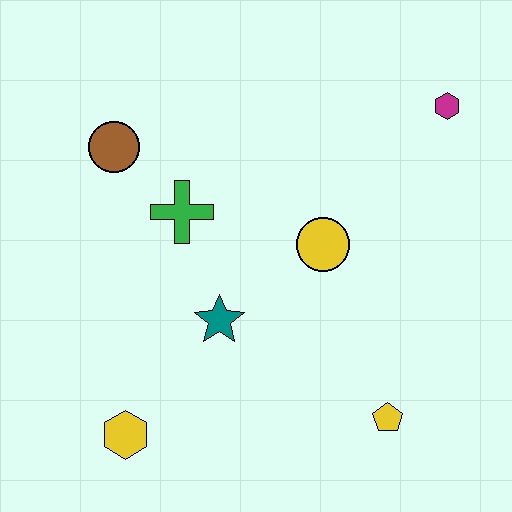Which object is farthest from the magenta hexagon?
The yellow hexagon is farthest from the magenta hexagon.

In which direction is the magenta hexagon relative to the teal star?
The magenta hexagon is to the right of the teal star.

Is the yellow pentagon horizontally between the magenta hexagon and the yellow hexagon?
Yes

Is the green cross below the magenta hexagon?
Yes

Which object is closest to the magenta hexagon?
The yellow circle is closest to the magenta hexagon.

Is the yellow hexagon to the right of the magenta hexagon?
No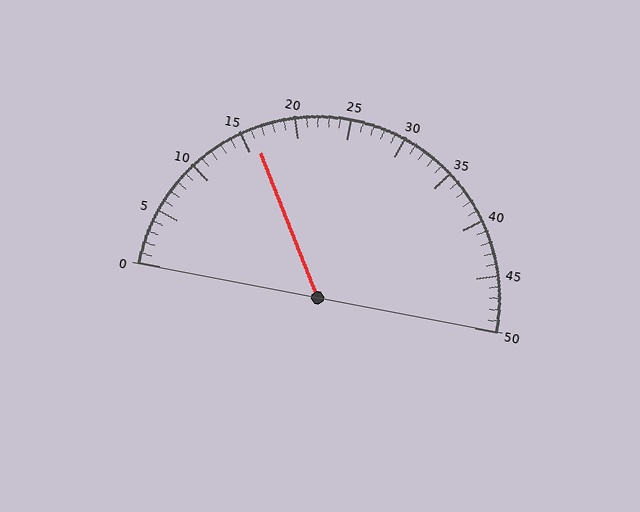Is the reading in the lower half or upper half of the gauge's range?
The reading is in the lower half of the range (0 to 50).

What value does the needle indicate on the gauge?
The needle indicates approximately 16.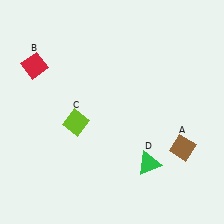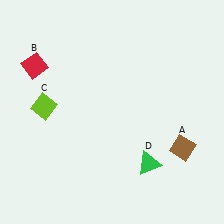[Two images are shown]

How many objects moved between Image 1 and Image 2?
1 object moved between the two images.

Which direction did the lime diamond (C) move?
The lime diamond (C) moved left.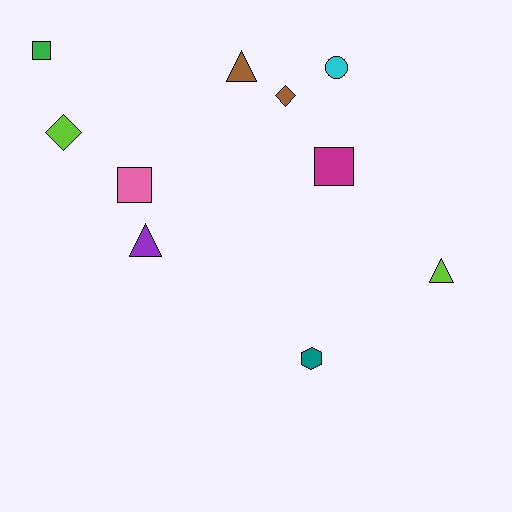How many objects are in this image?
There are 10 objects.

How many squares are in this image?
There are 3 squares.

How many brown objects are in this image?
There are 2 brown objects.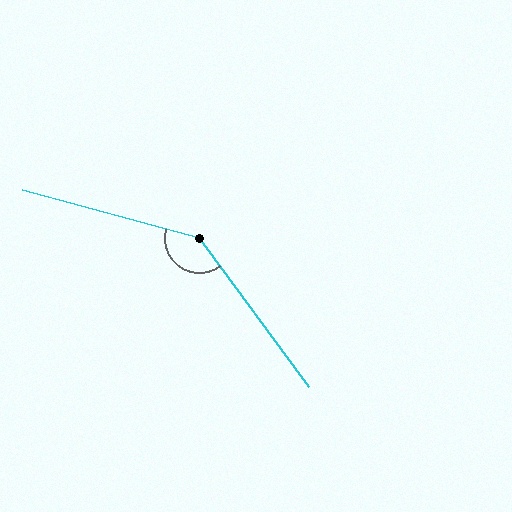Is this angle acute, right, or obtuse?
It is obtuse.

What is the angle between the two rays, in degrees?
Approximately 142 degrees.